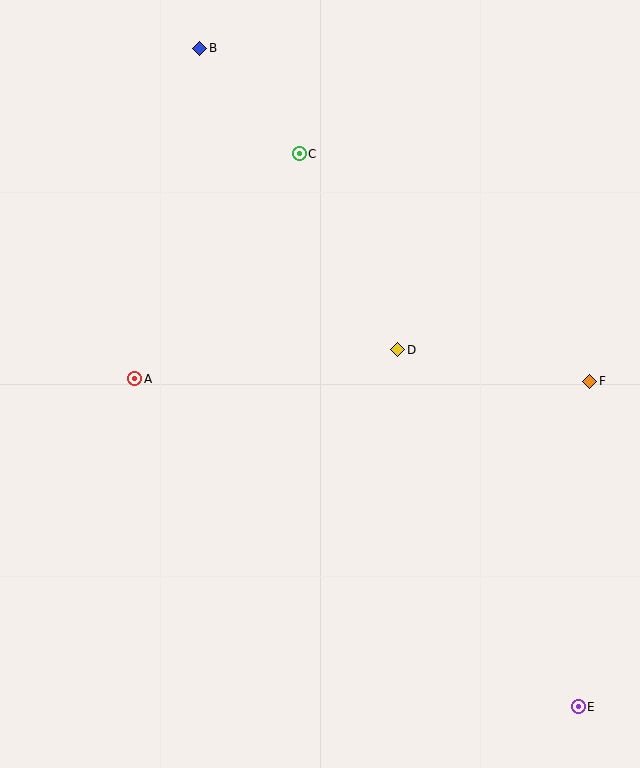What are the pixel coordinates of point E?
Point E is at (578, 707).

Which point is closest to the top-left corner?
Point B is closest to the top-left corner.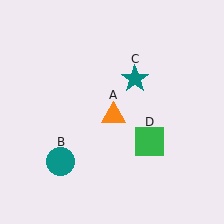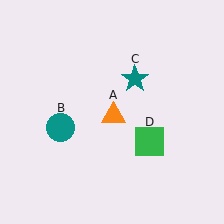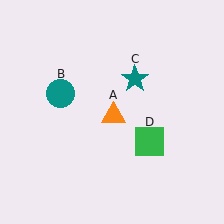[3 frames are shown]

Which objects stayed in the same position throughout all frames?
Orange triangle (object A) and teal star (object C) and green square (object D) remained stationary.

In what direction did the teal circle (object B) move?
The teal circle (object B) moved up.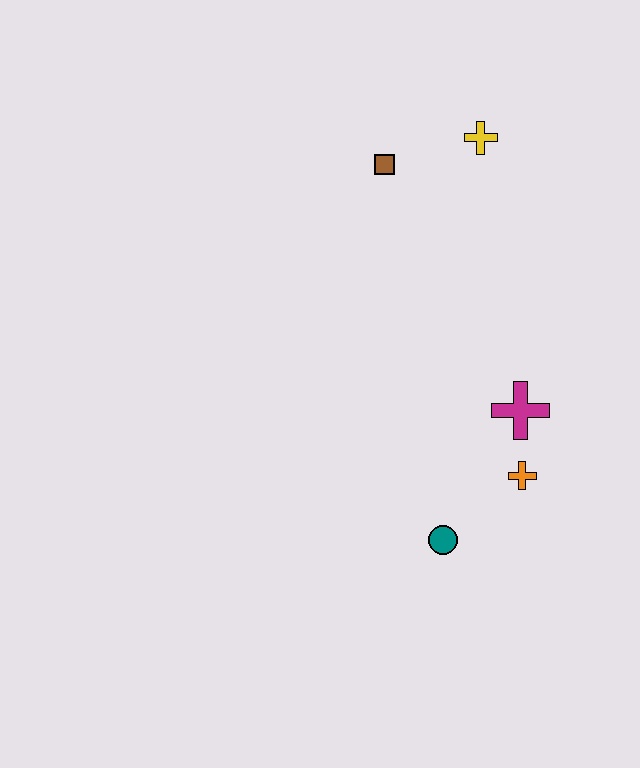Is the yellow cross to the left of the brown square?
No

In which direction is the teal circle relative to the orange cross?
The teal circle is to the left of the orange cross.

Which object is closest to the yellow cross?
The brown square is closest to the yellow cross.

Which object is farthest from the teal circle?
The yellow cross is farthest from the teal circle.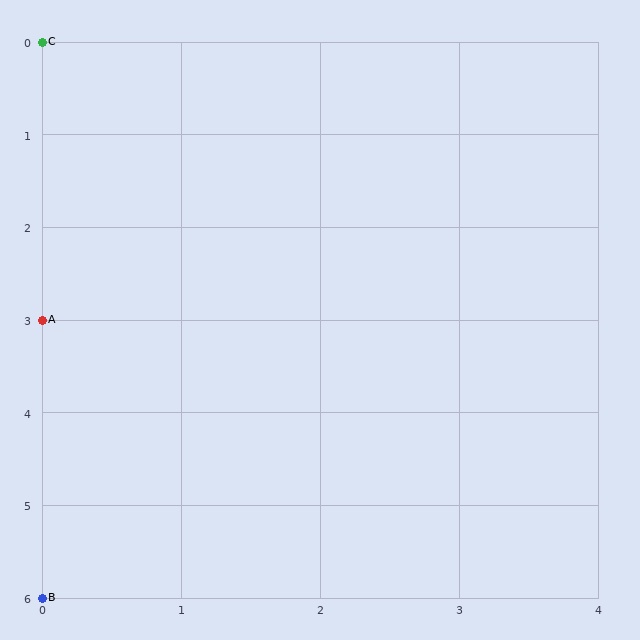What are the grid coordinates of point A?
Point A is at grid coordinates (0, 3).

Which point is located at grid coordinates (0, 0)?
Point C is at (0, 0).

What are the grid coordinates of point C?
Point C is at grid coordinates (0, 0).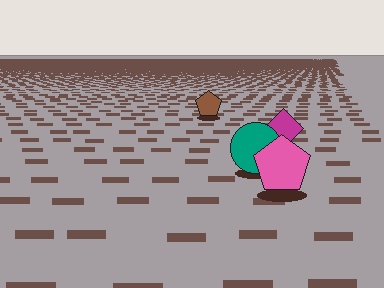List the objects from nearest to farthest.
From nearest to farthest: the pink pentagon, the teal circle, the magenta diamond, the brown pentagon.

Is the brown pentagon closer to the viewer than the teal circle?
No. The teal circle is closer — you can tell from the texture gradient: the ground texture is coarser near it.